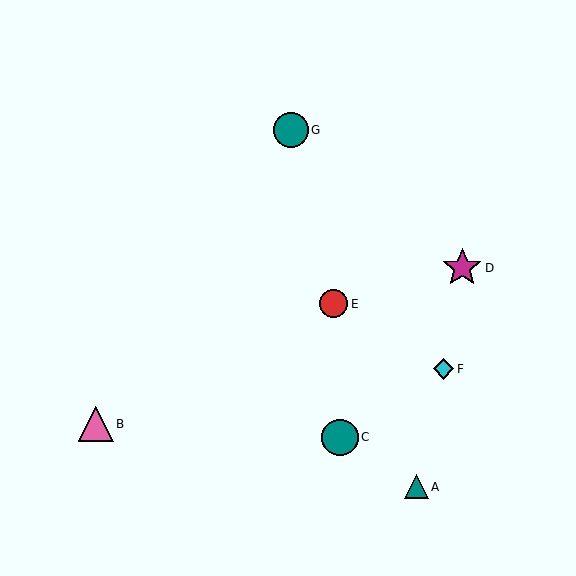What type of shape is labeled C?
Shape C is a teal circle.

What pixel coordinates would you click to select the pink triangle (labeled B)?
Click at (96, 424) to select the pink triangle B.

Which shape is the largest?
The magenta star (labeled D) is the largest.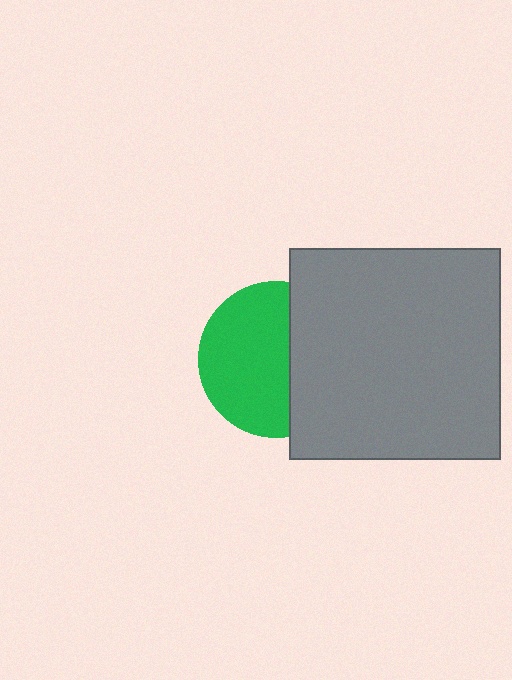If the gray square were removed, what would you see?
You would see the complete green circle.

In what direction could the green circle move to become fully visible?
The green circle could move left. That would shift it out from behind the gray square entirely.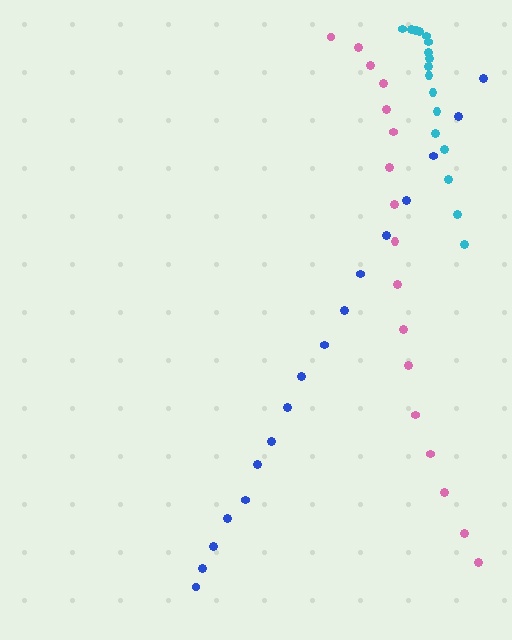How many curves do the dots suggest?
There are 3 distinct paths.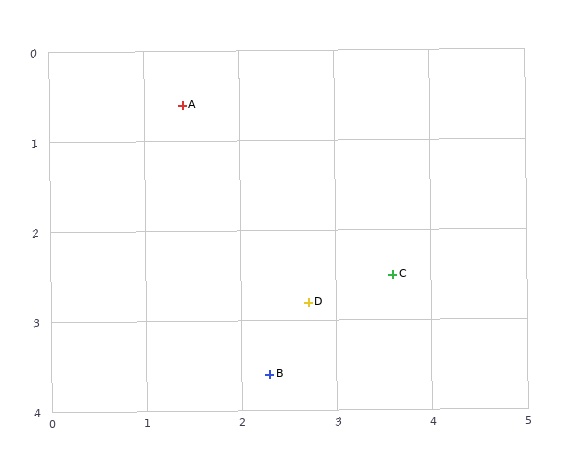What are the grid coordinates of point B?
Point B is at approximately (2.3, 3.6).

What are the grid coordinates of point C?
Point C is at approximately (3.6, 2.5).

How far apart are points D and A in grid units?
Points D and A are about 2.6 grid units apart.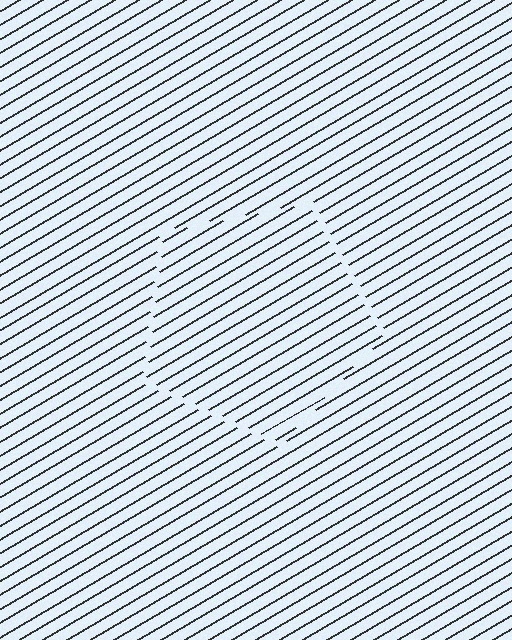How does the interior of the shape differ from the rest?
The interior of the shape contains the same grating, shifted by half a period — the contour is defined by the phase discontinuity where line-ends from the inner and outer gratings abut.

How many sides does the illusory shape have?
5 sides — the line-ends trace a pentagon.